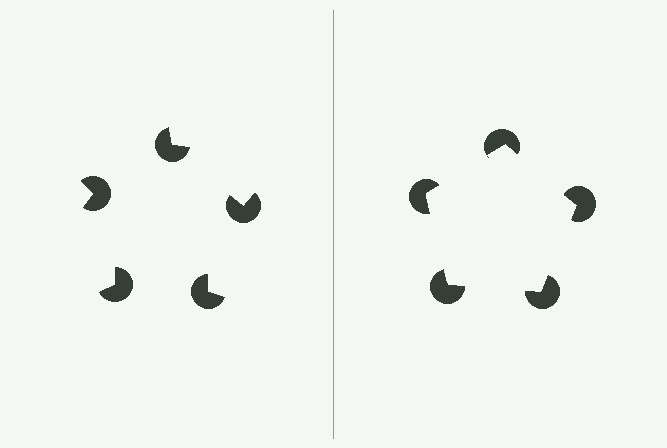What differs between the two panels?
The pac-man discs are positioned identically on both sides; only the wedge orientations differ. On the right they align to a pentagon; on the left they are misaligned.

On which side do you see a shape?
An illusory pentagon appears on the right side. On the left side the wedge cuts are rotated, so no coherent shape forms.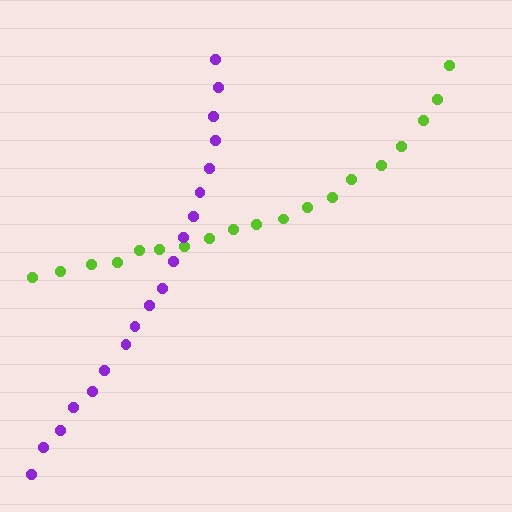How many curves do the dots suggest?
There are 2 distinct paths.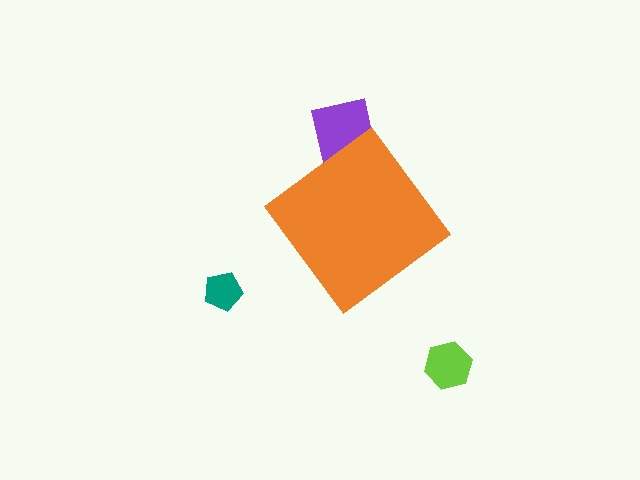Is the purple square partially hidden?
Yes, the purple square is partially hidden behind the orange diamond.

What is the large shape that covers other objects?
An orange diamond.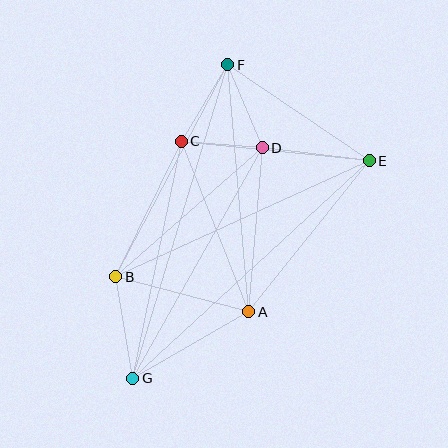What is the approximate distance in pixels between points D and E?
The distance between D and E is approximately 108 pixels.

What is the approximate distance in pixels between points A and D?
The distance between A and D is approximately 165 pixels.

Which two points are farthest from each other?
Points F and G are farthest from each other.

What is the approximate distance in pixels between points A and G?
The distance between A and G is approximately 134 pixels.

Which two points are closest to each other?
Points C and D are closest to each other.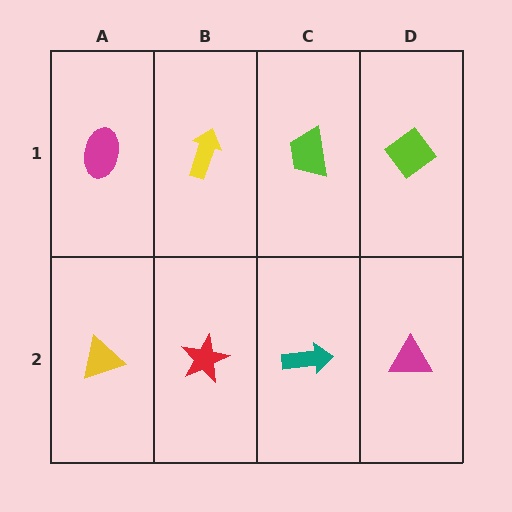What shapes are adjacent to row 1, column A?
A yellow triangle (row 2, column A), a yellow arrow (row 1, column B).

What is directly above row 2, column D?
A lime diamond.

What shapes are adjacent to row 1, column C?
A teal arrow (row 2, column C), a yellow arrow (row 1, column B), a lime diamond (row 1, column D).